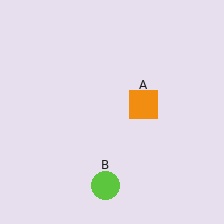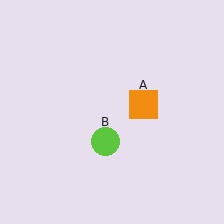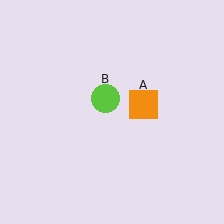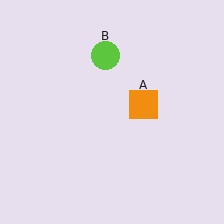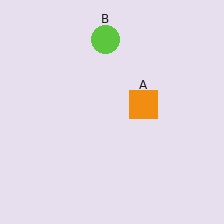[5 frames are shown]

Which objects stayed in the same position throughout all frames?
Orange square (object A) remained stationary.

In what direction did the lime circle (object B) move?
The lime circle (object B) moved up.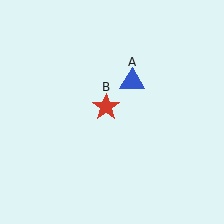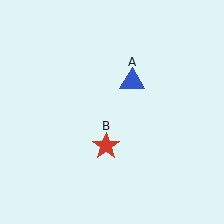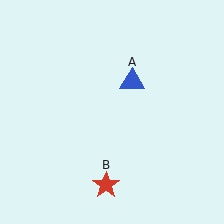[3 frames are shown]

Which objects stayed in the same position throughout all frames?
Blue triangle (object A) remained stationary.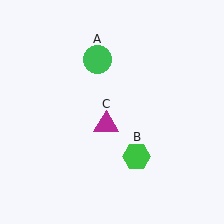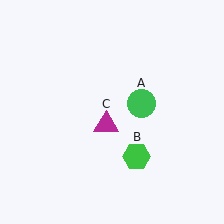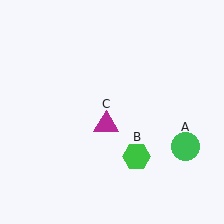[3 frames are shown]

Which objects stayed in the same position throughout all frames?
Green hexagon (object B) and magenta triangle (object C) remained stationary.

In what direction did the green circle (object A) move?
The green circle (object A) moved down and to the right.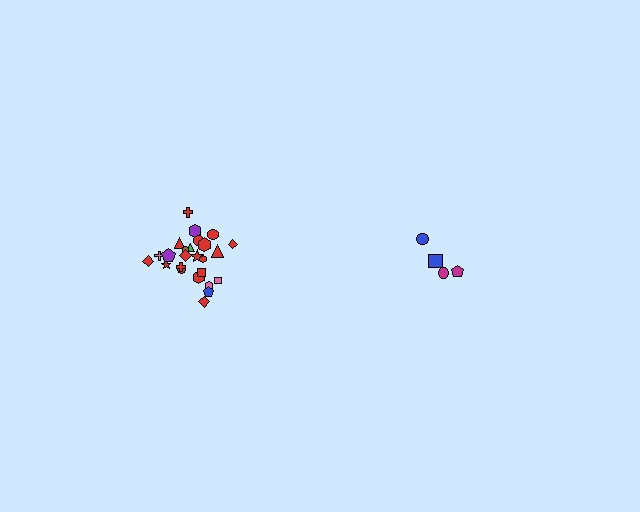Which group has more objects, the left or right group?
The left group.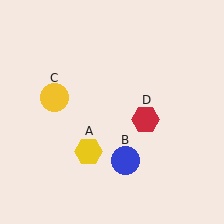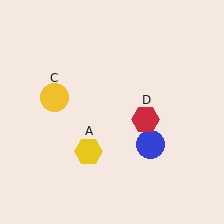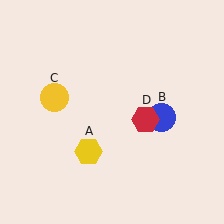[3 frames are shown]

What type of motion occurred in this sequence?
The blue circle (object B) rotated counterclockwise around the center of the scene.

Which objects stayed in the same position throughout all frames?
Yellow hexagon (object A) and yellow circle (object C) and red hexagon (object D) remained stationary.